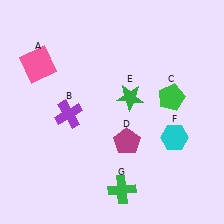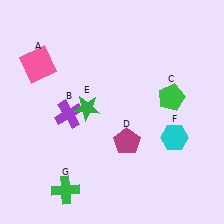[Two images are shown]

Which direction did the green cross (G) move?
The green cross (G) moved left.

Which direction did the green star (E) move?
The green star (E) moved left.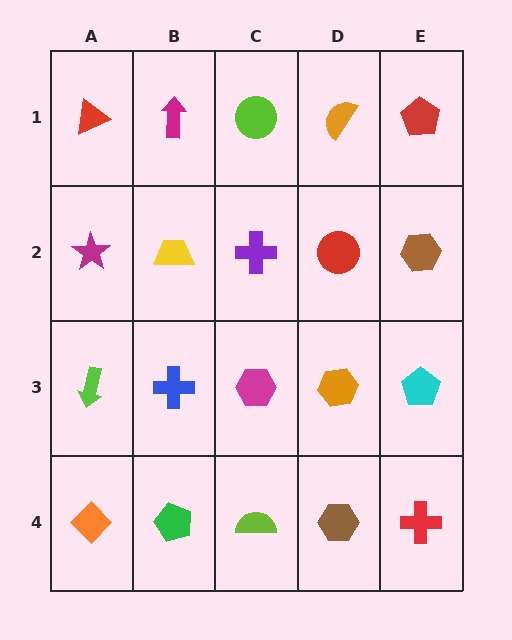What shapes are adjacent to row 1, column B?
A yellow trapezoid (row 2, column B), a red triangle (row 1, column A), a lime circle (row 1, column C).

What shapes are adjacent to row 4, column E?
A cyan pentagon (row 3, column E), a brown hexagon (row 4, column D).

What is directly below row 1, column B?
A yellow trapezoid.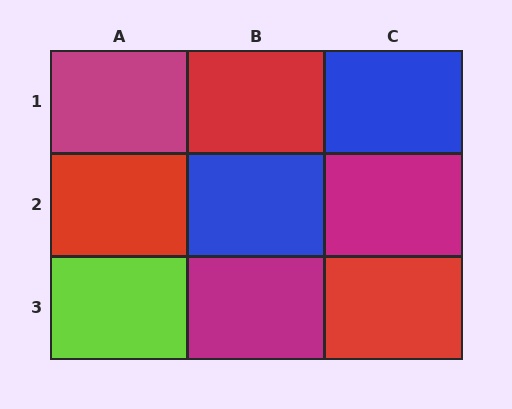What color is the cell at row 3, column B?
Magenta.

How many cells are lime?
1 cell is lime.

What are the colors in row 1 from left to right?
Magenta, red, blue.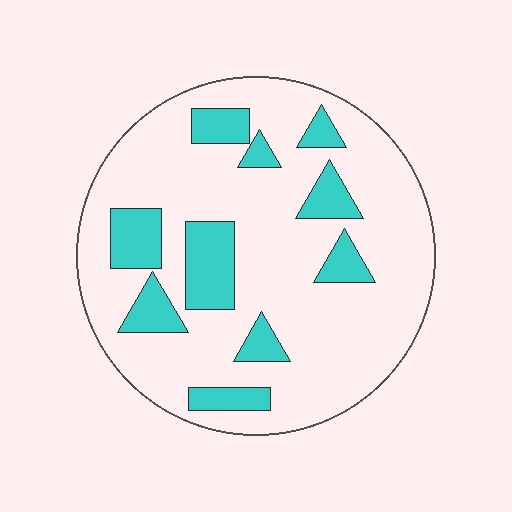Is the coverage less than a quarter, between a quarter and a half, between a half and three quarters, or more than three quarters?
Less than a quarter.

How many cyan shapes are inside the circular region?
10.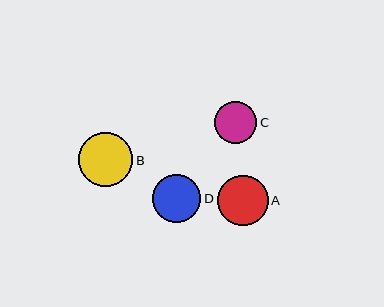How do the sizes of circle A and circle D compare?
Circle A and circle D are approximately the same size.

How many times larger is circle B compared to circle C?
Circle B is approximately 1.3 times the size of circle C.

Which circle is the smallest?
Circle C is the smallest with a size of approximately 42 pixels.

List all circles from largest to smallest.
From largest to smallest: B, A, D, C.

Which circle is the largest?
Circle B is the largest with a size of approximately 54 pixels.